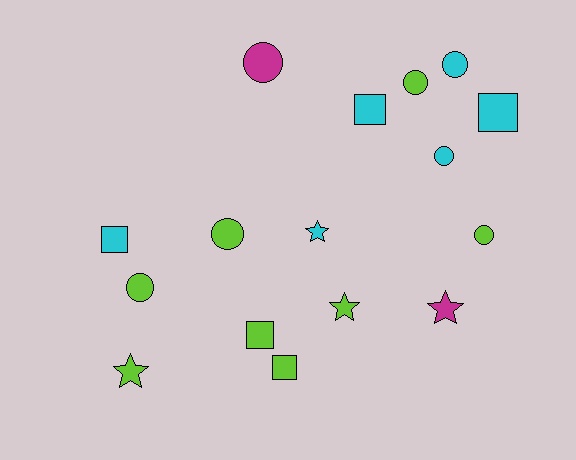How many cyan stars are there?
There is 1 cyan star.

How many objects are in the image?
There are 16 objects.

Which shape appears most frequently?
Circle, with 7 objects.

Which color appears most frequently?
Lime, with 8 objects.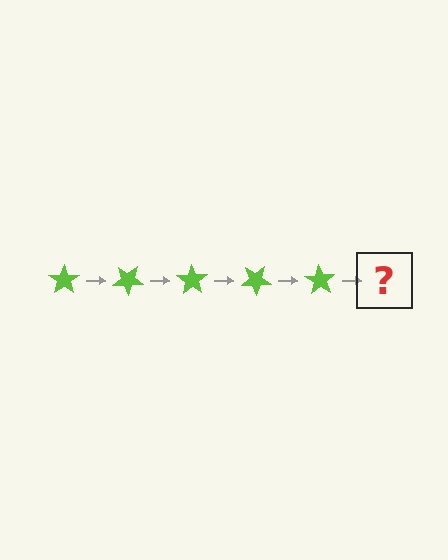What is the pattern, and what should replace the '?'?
The pattern is that the star rotates 35 degrees each step. The '?' should be a lime star rotated 175 degrees.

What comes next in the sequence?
The next element should be a lime star rotated 175 degrees.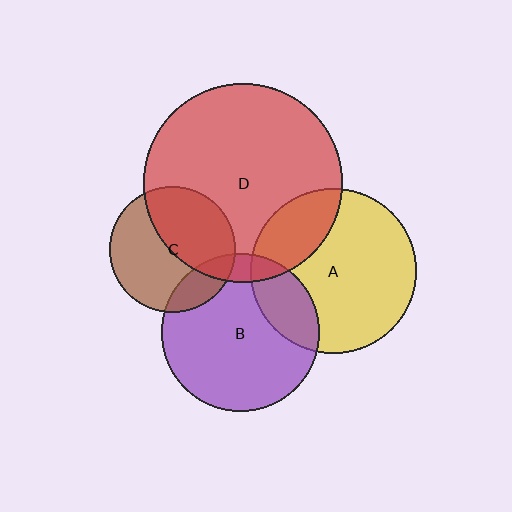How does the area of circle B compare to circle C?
Approximately 1.6 times.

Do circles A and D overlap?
Yes.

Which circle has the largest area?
Circle D (red).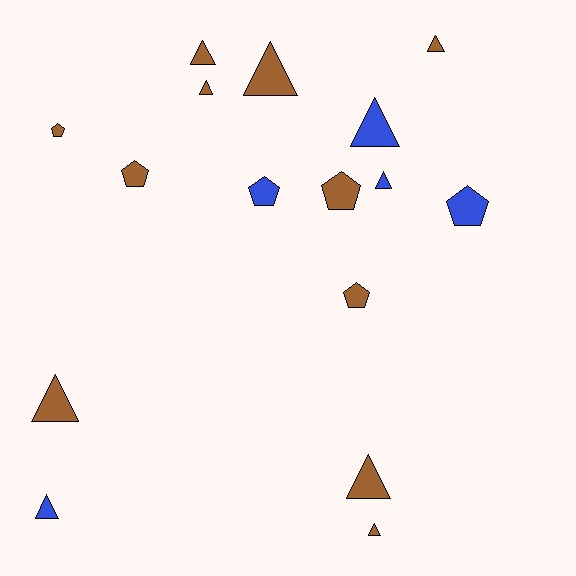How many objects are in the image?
There are 16 objects.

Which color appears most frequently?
Brown, with 11 objects.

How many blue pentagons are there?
There are 2 blue pentagons.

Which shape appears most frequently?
Triangle, with 10 objects.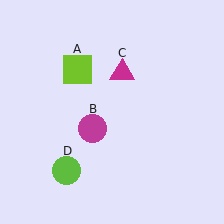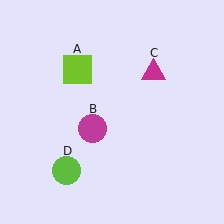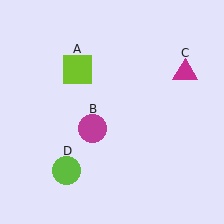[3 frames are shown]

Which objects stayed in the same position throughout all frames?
Lime square (object A) and magenta circle (object B) and lime circle (object D) remained stationary.